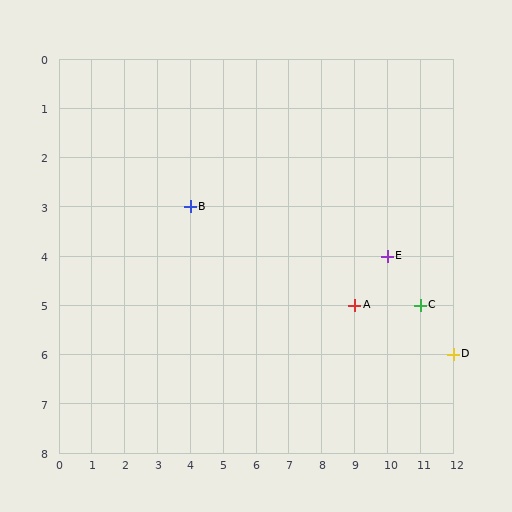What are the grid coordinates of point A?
Point A is at grid coordinates (9, 5).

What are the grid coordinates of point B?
Point B is at grid coordinates (4, 3).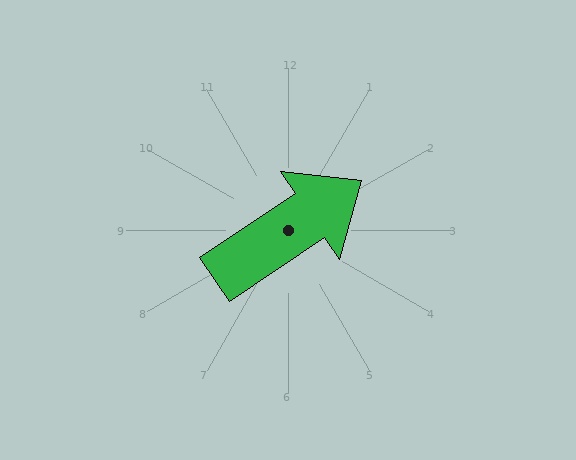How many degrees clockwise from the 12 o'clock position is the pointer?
Approximately 56 degrees.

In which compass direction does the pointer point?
Northeast.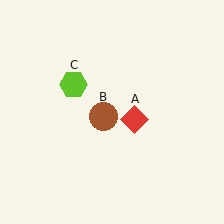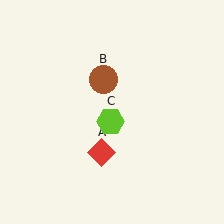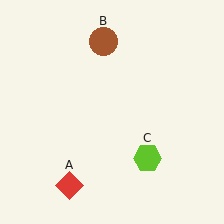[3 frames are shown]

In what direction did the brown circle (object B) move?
The brown circle (object B) moved up.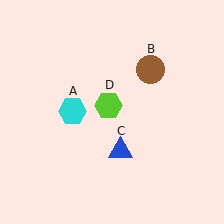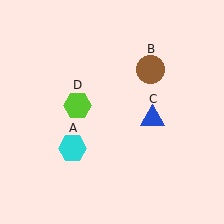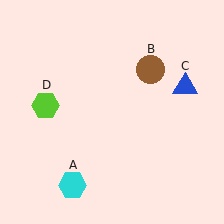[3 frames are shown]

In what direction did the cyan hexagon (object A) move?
The cyan hexagon (object A) moved down.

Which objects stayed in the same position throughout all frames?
Brown circle (object B) remained stationary.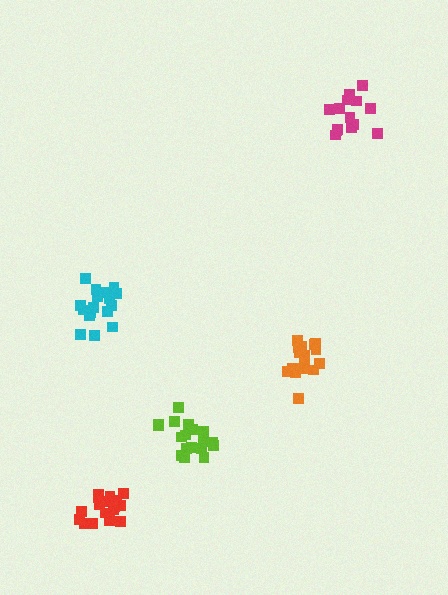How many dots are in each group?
Group 1: 18 dots, Group 2: 18 dots, Group 3: 14 dots, Group 4: 16 dots, Group 5: 18 dots (84 total).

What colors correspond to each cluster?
The clusters are colored: cyan, red, magenta, orange, lime.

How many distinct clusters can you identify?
There are 5 distinct clusters.